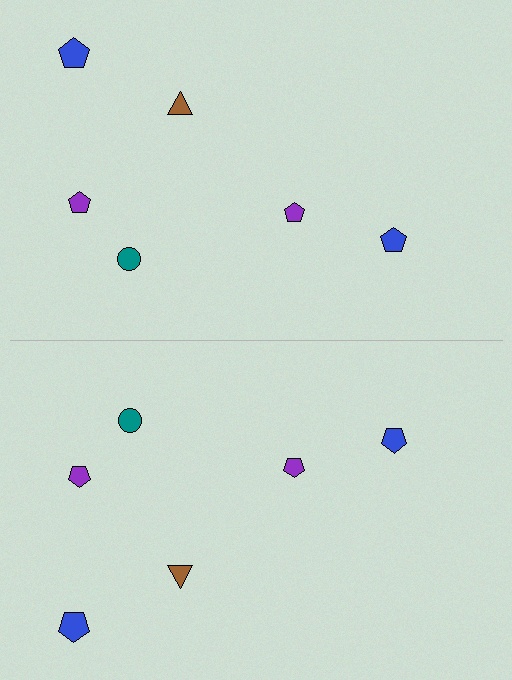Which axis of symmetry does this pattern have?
The pattern has a horizontal axis of symmetry running through the center of the image.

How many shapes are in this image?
There are 12 shapes in this image.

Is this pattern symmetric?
Yes, this pattern has bilateral (reflection) symmetry.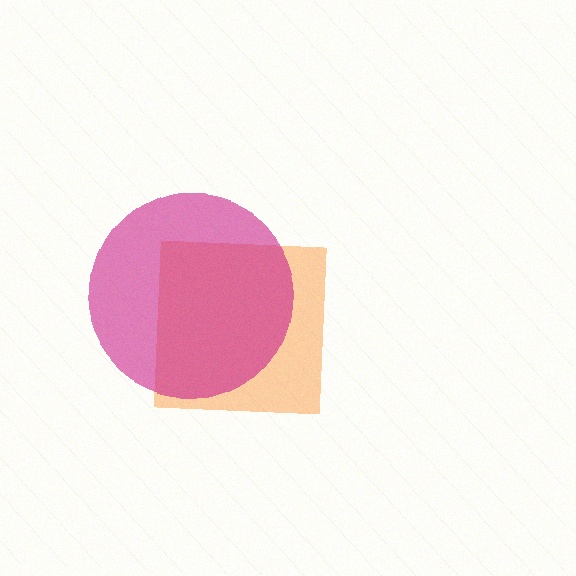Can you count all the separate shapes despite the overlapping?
Yes, there are 2 separate shapes.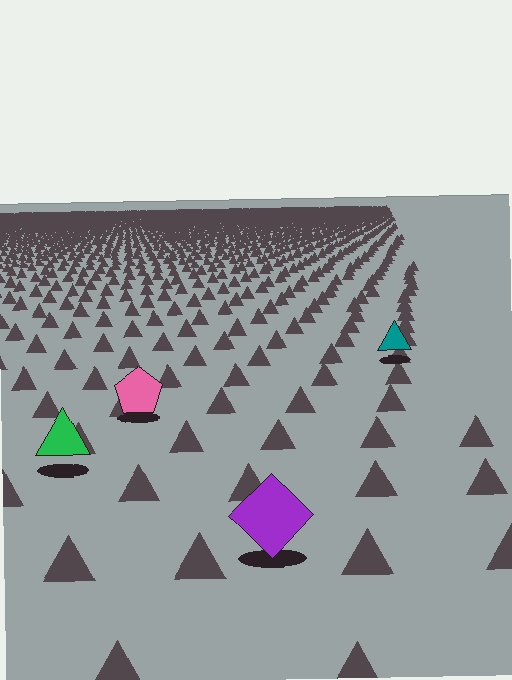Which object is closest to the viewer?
The purple diamond is closest. The texture marks near it are larger and more spread out.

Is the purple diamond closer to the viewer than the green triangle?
Yes. The purple diamond is closer — you can tell from the texture gradient: the ground texture is coarser near it.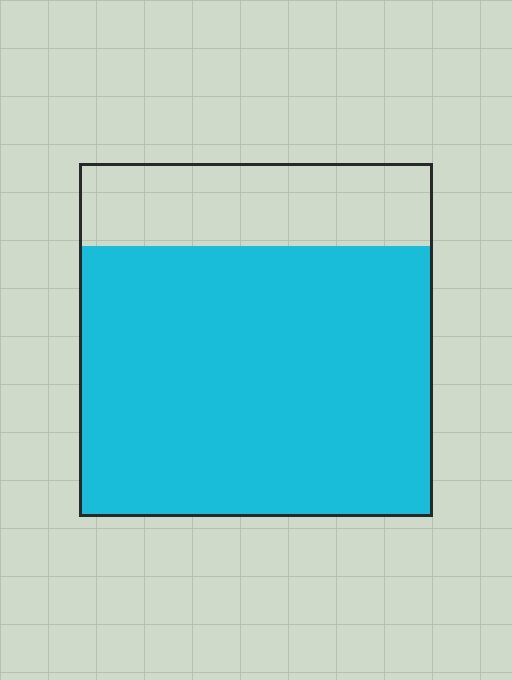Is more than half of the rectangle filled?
Yes.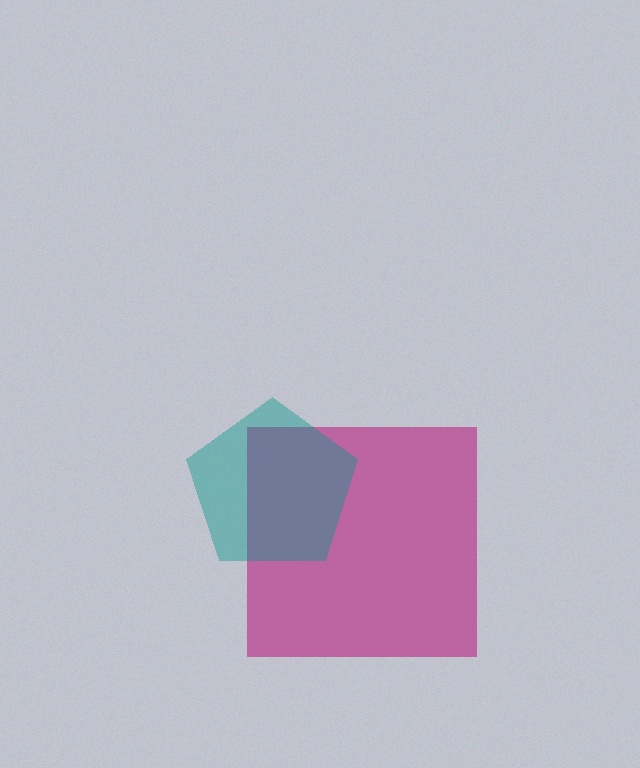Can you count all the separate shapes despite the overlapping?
Yes, there are 2 separate shapes.